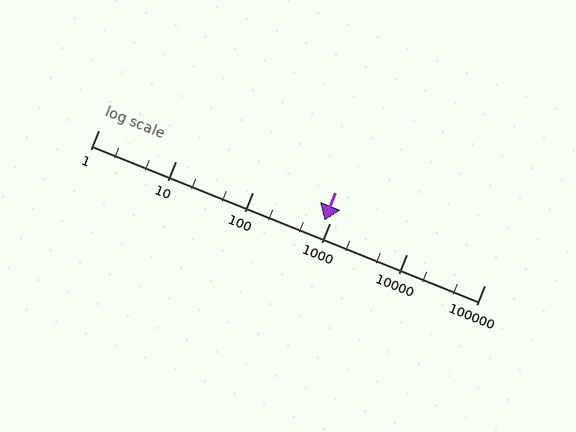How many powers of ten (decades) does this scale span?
The scale spans 5 decades, from 1 to 100000.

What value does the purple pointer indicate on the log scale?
The pointer indicates approximately 850.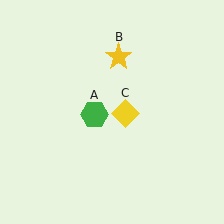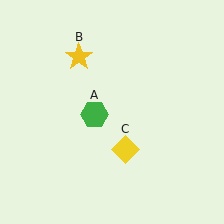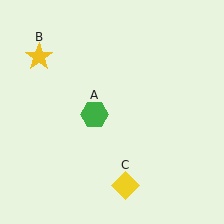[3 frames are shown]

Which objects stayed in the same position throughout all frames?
Green hexagon (object A) remained stationary.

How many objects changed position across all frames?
2 objects changed position: yellow star (object B), yellow diamond (object C).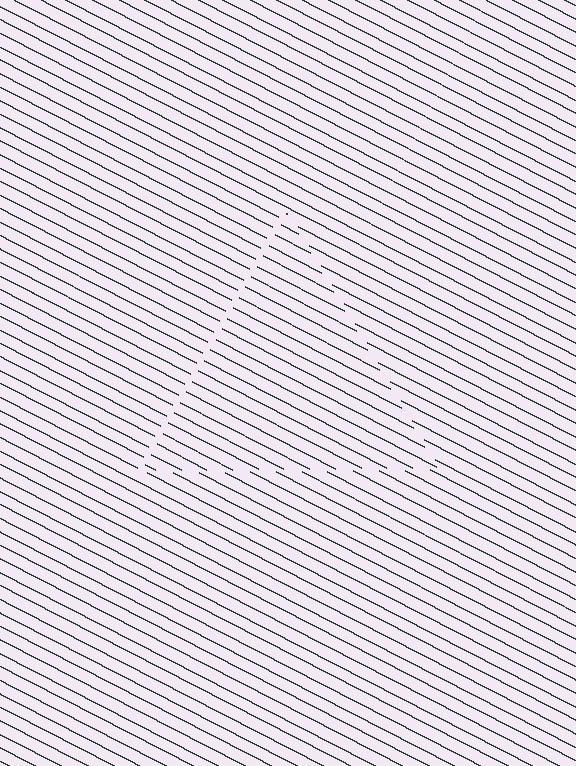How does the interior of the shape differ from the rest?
The interior of the shape contains the same grating, shifted by half a period — the contour is defined by the phase discontinuity where line-ends from the inner and outer gratings abut.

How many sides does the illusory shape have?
3 sides — the line-ends trace a triangle.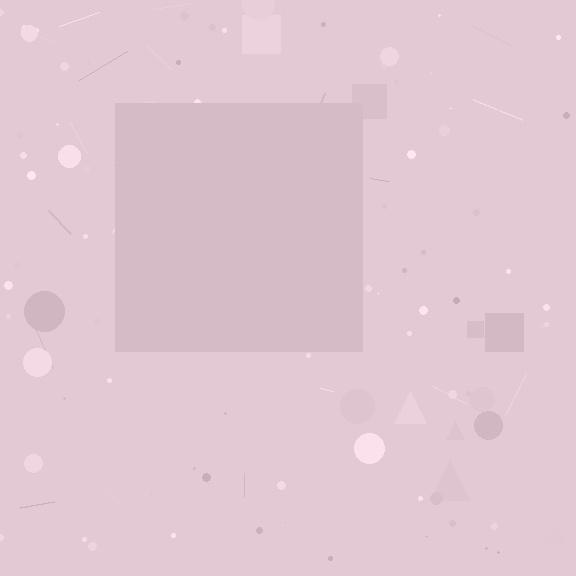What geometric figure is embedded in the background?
A square is embedded in the background.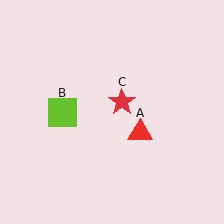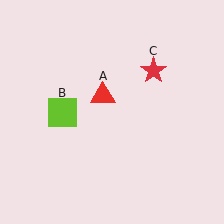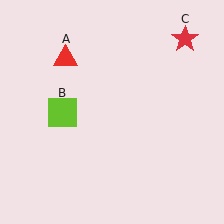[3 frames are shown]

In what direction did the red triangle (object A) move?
The red triangle (object A) moved up and to the left.